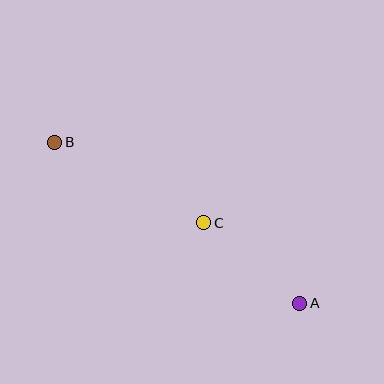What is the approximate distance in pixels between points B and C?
The distance between B and C is approximately 170 pixels.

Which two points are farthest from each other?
Points A and B are farthest from each other.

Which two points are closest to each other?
Points A and C are closest to each other.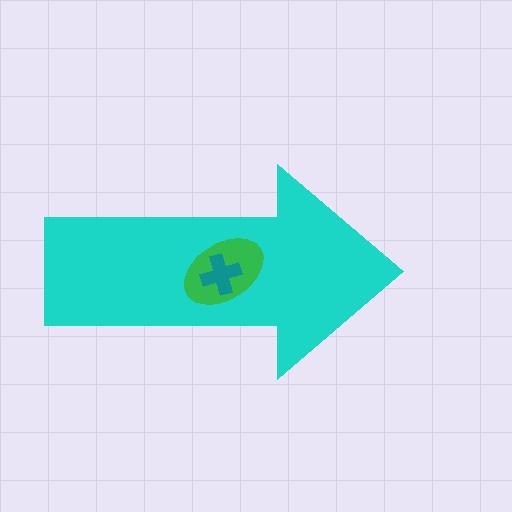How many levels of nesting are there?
3.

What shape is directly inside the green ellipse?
The teal cross.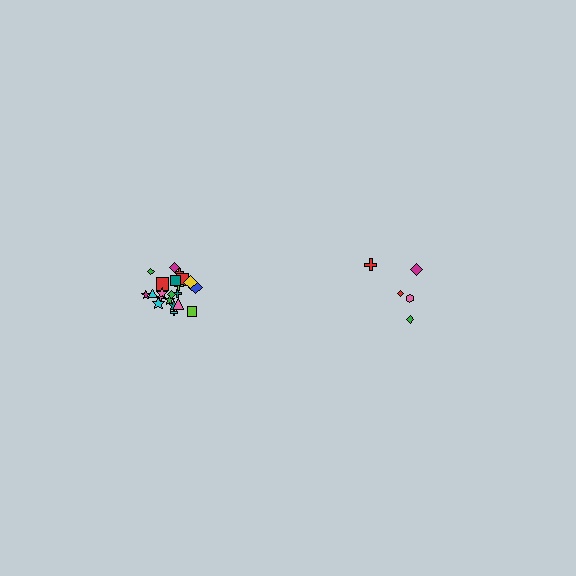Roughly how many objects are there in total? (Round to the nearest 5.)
Roughly 25 objects in total.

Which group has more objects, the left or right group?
The left group.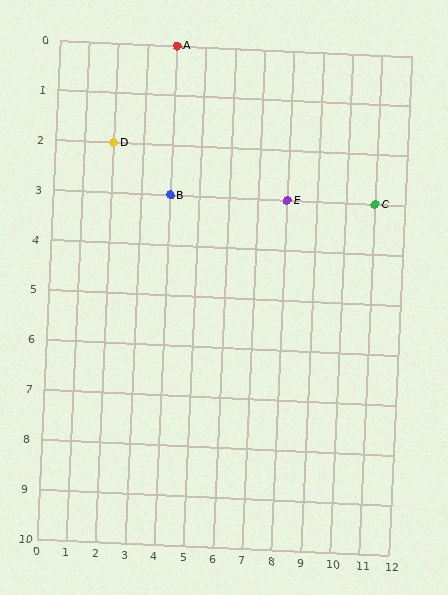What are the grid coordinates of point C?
Point C is at grid coordinates (11, 3).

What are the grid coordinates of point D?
Point D is at grid coordinates (2, 2).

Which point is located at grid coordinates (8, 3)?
Point E is at (8, 3).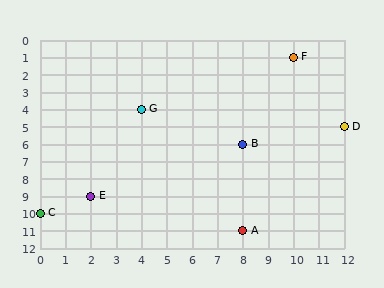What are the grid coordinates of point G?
Point G is at grid coordinates (4, 4).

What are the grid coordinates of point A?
Point A is at grid coordinates (8, 11).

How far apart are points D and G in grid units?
Points D and G are 8 columns and 1 row apart (about 8.1 grid units diagonally).